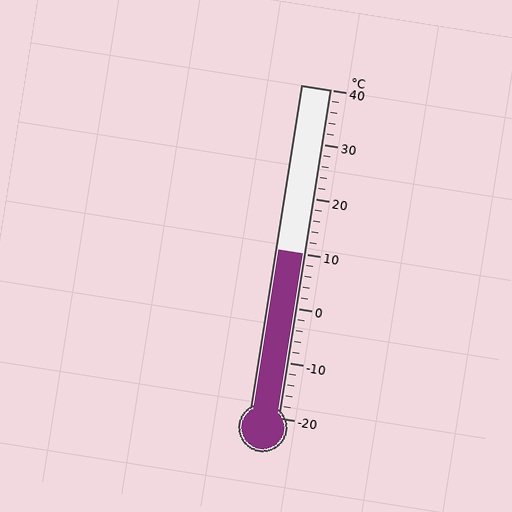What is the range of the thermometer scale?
The thermometer scale ranges from -20°C to 40°C.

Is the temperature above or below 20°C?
The temperature is below 20°C.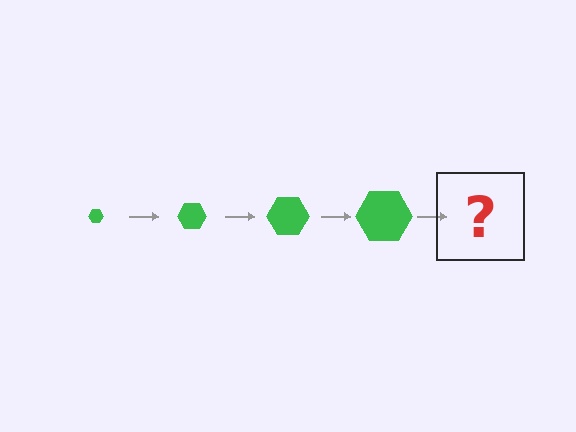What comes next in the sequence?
The next element should be a green hexagon, larger than the previous one.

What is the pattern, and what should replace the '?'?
The pattern is that the hexagon gets progressively larger each step. The '?' should be a green hexagon, larger than the previous one.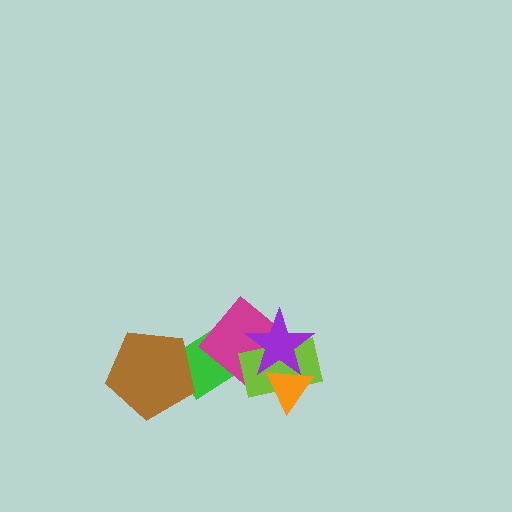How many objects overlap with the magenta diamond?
4 objects overlap with the magenta diamond.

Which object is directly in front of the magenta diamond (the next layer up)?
The lime rectangle is directly in front of the magenta diamond.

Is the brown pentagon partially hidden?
No, no other shape covers it.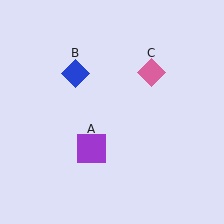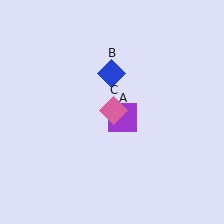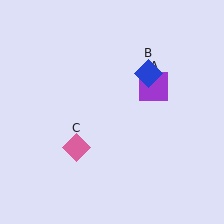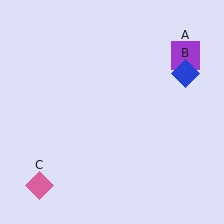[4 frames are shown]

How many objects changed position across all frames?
3 objects changed position: purple square (object A), blue diamond (object B), pink diamond (object C).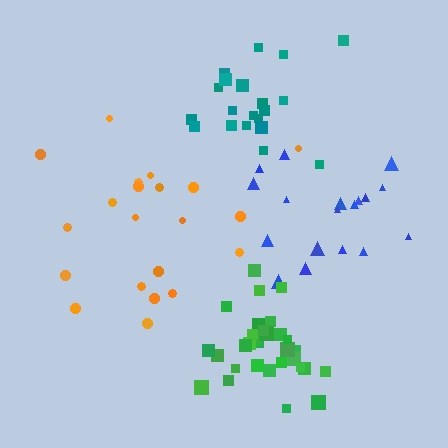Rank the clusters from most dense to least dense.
green, teal, orange, blue.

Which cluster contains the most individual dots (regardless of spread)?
Green (31).